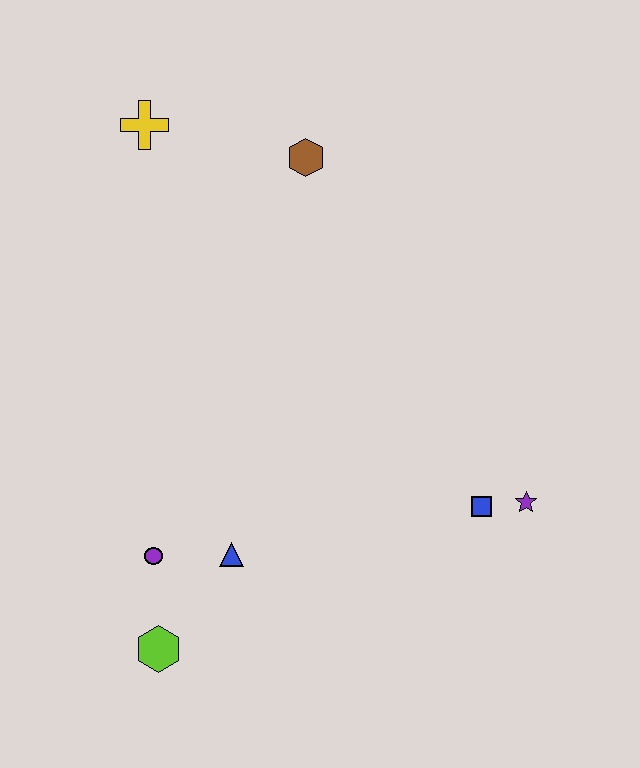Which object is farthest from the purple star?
The yellow cross is farthest from the purple star.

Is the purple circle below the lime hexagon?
No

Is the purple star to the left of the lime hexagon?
No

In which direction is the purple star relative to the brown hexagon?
The purple star is below the brown hexagon.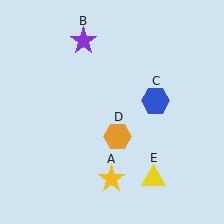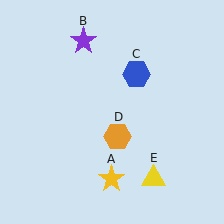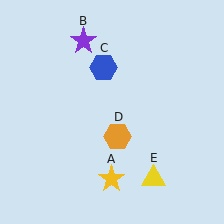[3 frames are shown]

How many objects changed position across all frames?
1 object changed position: blue hexagon (object C).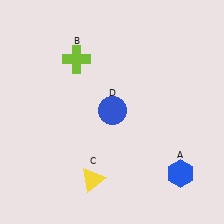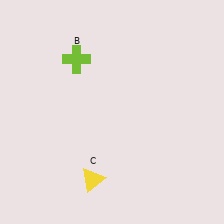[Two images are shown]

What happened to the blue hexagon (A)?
The blue hexagon (A) was removed in Image 2. It was in the bottom-right area of Image 1.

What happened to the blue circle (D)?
The blue circle (D) was removed in Image 2. It was in the top-right area of Image 1.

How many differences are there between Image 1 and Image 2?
There are 2 differences between the two images.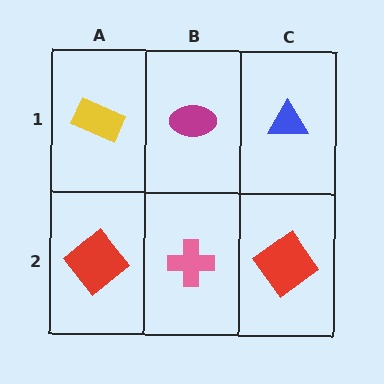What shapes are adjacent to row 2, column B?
A magenta ellipse (row 1, column B), a red diamond (row 2, column A), a red diamond (row 2, column C).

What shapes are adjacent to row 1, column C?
A red diamond (row 2, column C), a magenta ellipse (row 1, column B).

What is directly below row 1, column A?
A red diamond.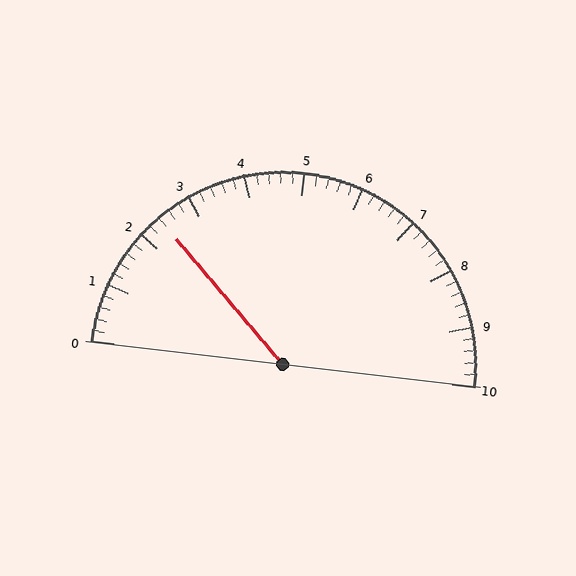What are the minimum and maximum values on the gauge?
The gauge ranges from 0 to 10.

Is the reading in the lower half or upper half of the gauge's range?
The reading is in the lower half of the range (0 to 10).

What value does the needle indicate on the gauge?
The needle indicates approximately 2.4.